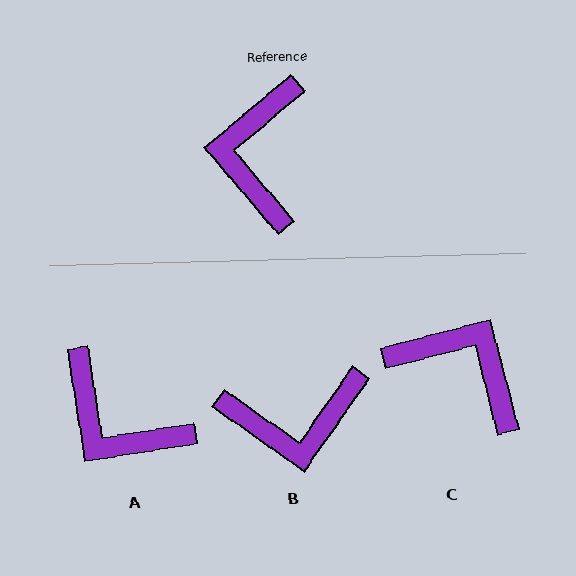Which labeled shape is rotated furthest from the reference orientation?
C, about 116 degrees away.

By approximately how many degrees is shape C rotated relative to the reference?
Approximately 116 degrees clockwise.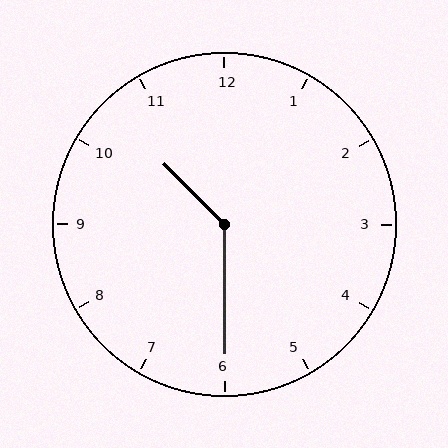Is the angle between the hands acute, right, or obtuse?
It is obtuse.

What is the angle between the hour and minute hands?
Approximately 135 degrees.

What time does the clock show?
10:30.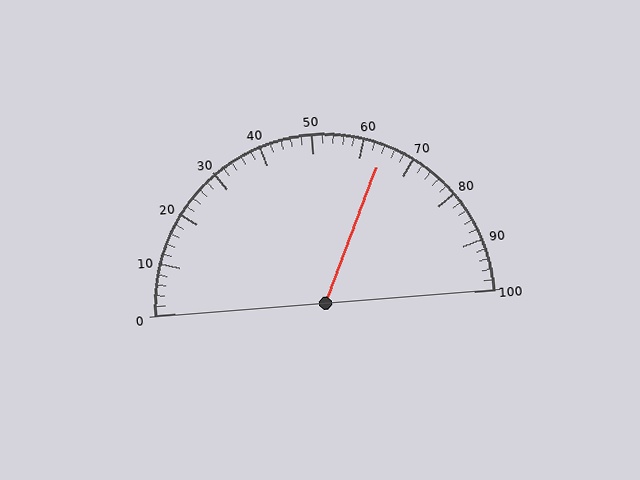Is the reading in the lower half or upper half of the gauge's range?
The reading is in the upper half of the range (0 to 100).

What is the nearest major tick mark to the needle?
The nearest major tick mark is 60.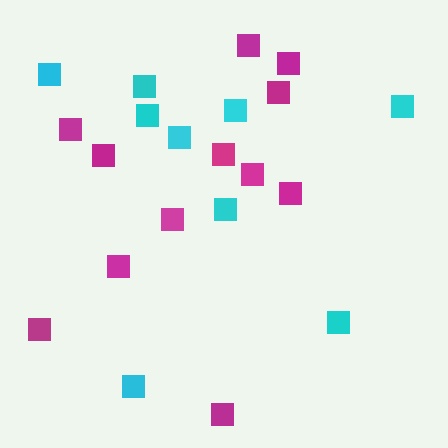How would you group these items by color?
There are 2 groups: one group of cyan squares (9) and one group of magenta squares (12).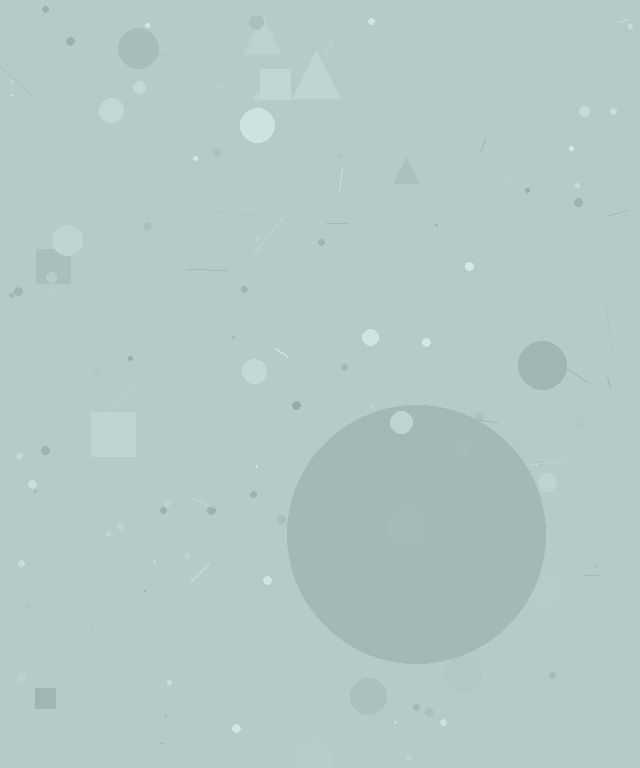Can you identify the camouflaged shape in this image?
The camouflaged shape is a circle.